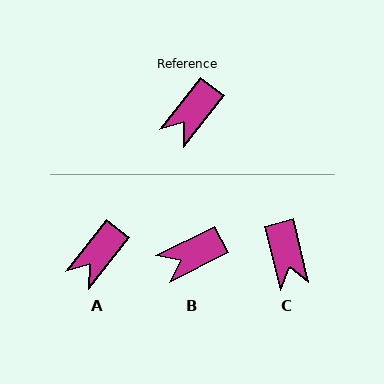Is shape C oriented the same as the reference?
No, it is off by about 52 degrees.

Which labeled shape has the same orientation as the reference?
A.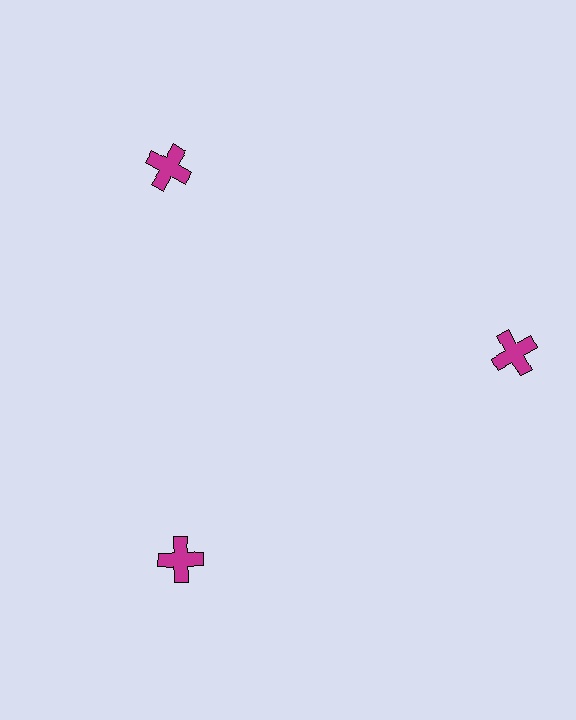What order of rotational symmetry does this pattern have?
This pattern has 3-fold rotational symmetry.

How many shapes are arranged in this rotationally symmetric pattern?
There are 3 shapes, arranged in 3 groups of 1.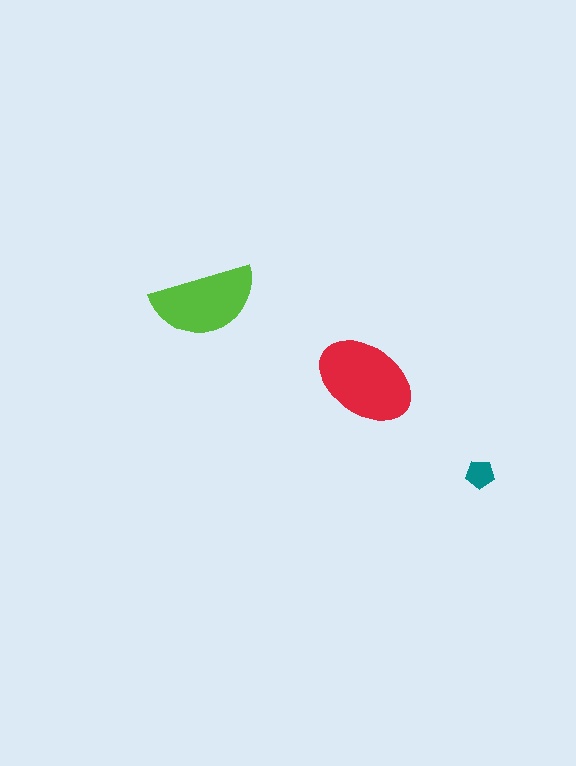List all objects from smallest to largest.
The teal pentagon, the lime semicircle, the red ellipse.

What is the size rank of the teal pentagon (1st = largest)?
3rd.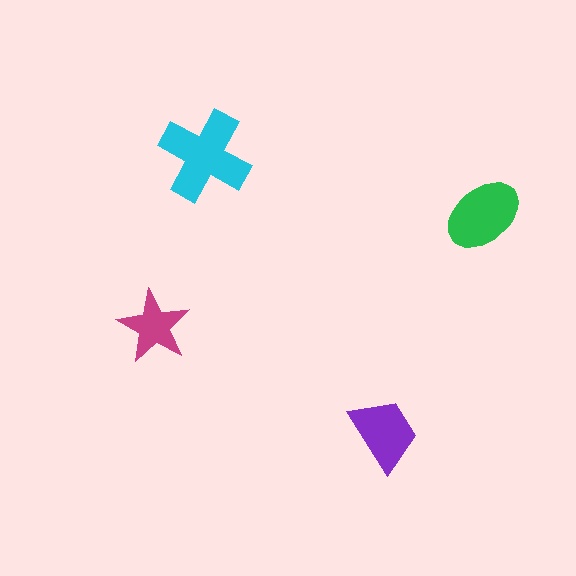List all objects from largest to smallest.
The cyan cross, the green ellipse, the purple trapezoid, the magenta star.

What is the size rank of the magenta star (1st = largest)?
4th.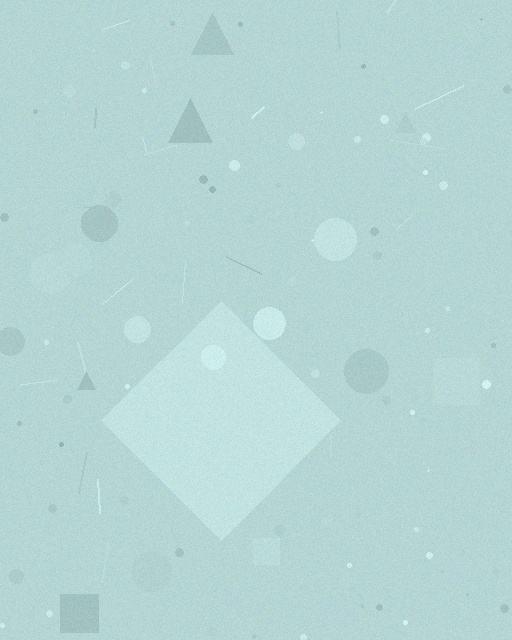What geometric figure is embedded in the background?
A diamond is embedded in the background.